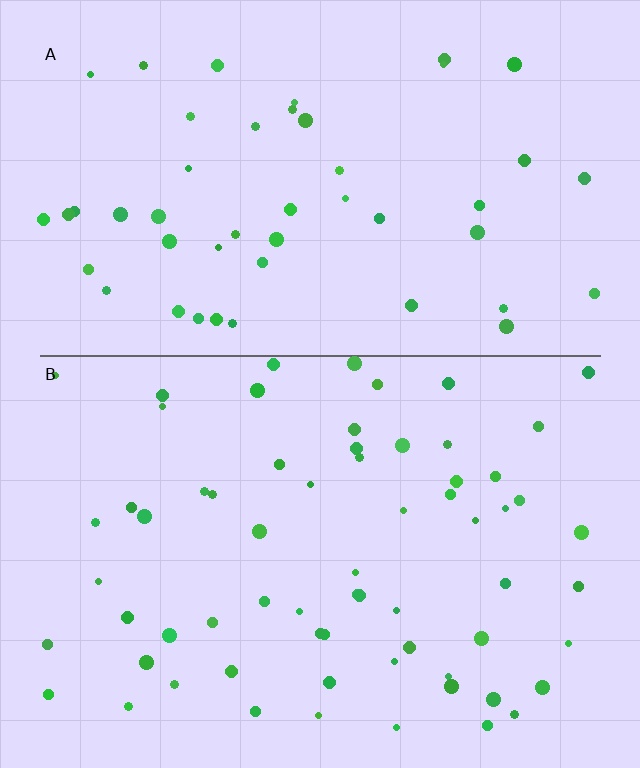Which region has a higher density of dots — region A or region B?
B (the bottom).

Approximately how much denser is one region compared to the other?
Approximately 1.4× — region B over region A.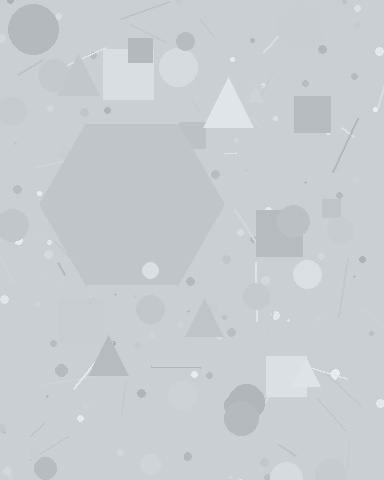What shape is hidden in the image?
A hexagon is hidden in the image.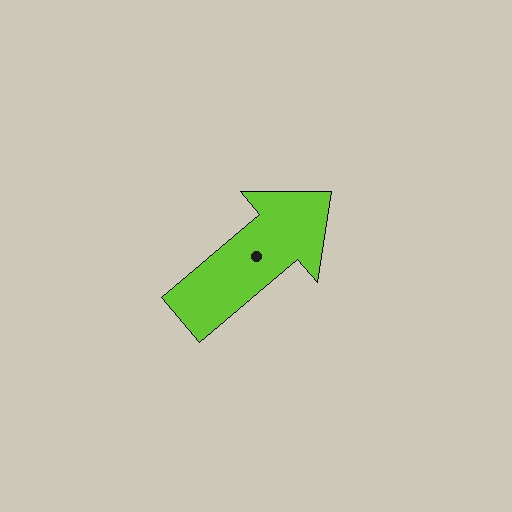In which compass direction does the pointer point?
Northeast.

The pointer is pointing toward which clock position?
Roughly 2 o'clock.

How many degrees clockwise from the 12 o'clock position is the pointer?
Approximately 50 degrees.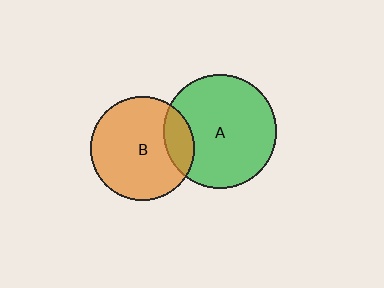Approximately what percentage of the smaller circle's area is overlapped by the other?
Approximately 20%.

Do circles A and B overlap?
Yes.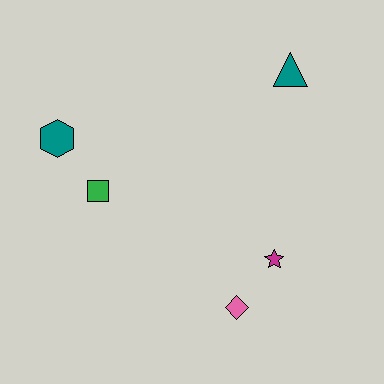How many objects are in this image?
There are 5 objects.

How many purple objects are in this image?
There are no purple objects.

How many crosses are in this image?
There are no crosses.